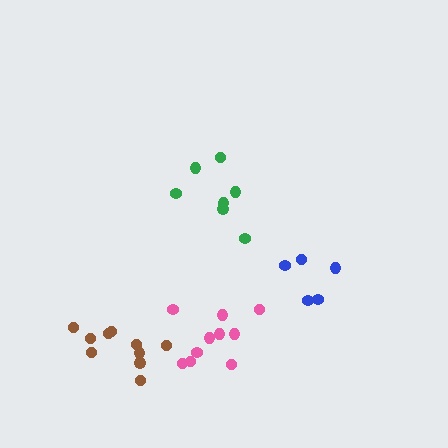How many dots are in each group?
Group 1: 7 dots, Group 2: 10 dots, Group 3: 5 dots, Group 4: 10 dots (32 total).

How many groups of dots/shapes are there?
There are 4 groups.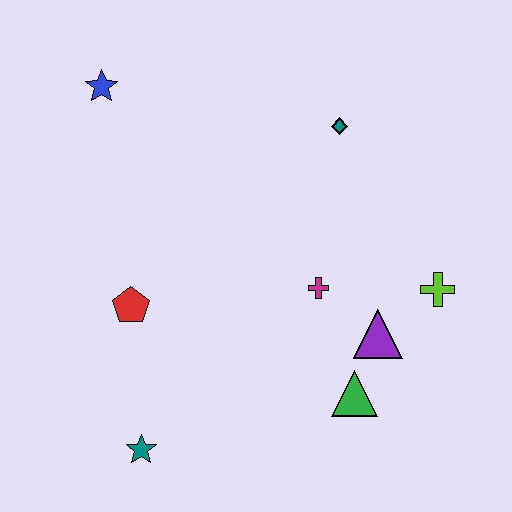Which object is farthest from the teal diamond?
The teal star is farthest from the teal diamond.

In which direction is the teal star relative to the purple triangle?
The teal star is to the left of the purple triangle.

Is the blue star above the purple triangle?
Yes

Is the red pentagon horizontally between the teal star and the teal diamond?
No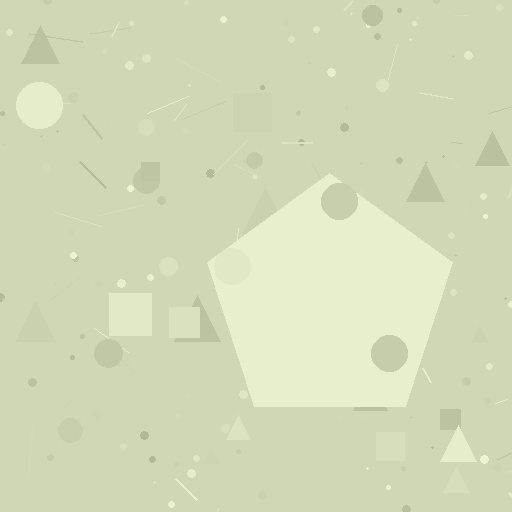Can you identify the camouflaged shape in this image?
The camouflaged shape is a pentagon.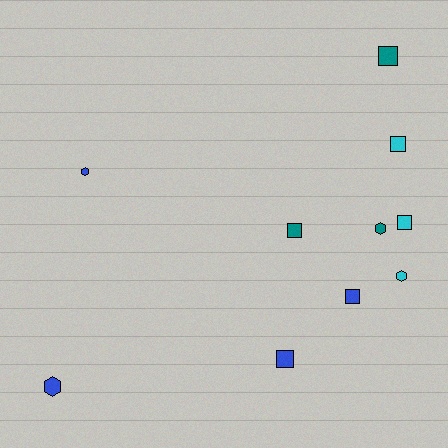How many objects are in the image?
There are 10 objects.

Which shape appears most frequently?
Square, with 6 objects.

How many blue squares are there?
There are 2 blue squares.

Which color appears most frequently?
Blue, with 4 objects.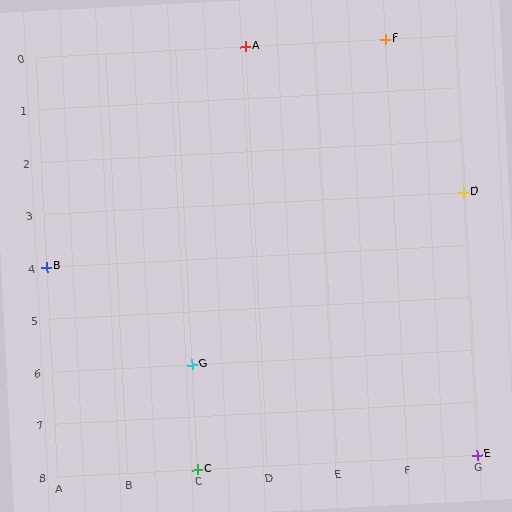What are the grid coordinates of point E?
Point E is at grid coordinates (G, 8).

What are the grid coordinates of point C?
Point C is at grid coordinates (C, 8).